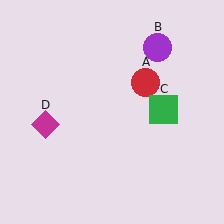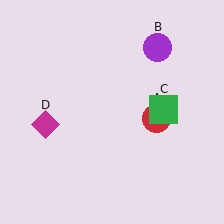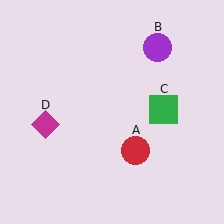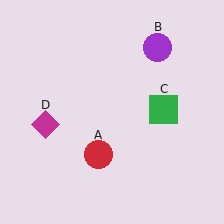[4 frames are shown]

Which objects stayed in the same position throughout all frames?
Purple circle (object B) and green square (object C) and magenta diamond (object D) remained stationary.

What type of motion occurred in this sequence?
The red circle (object A) rotated clockwise around the center of the scene.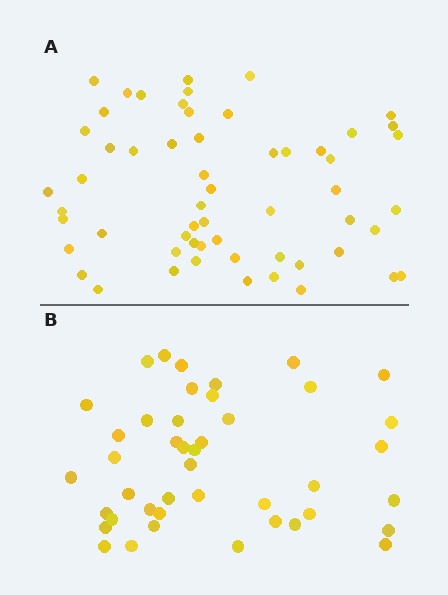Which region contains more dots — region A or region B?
Region A (the top region) has more dots.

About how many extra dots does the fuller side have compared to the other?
Region A has approximately 15 more dots than region B.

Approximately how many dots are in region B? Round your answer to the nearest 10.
About 40 dots. (The exact count is 43, which rounds to 40.)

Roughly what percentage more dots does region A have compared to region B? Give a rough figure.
About 35% more.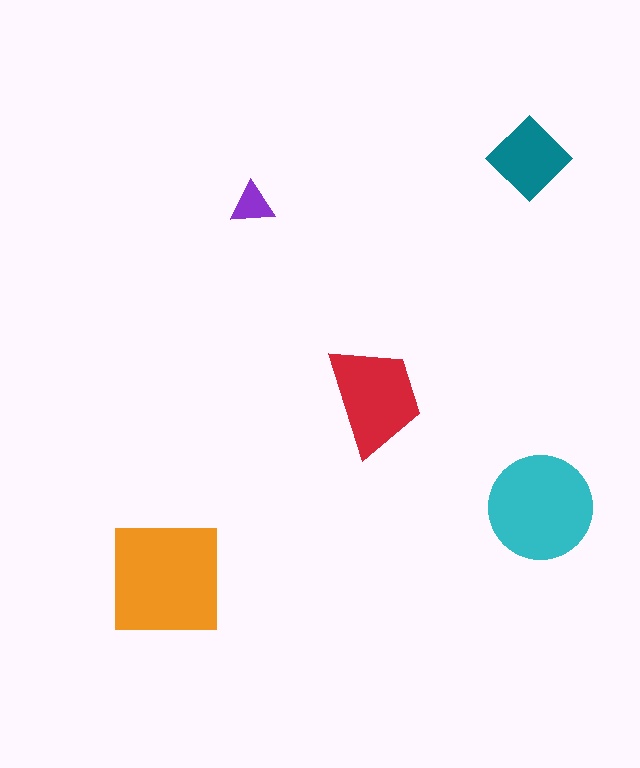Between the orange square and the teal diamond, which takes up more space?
The orange square.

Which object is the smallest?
The purple triangle.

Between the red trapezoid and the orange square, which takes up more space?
The orange square.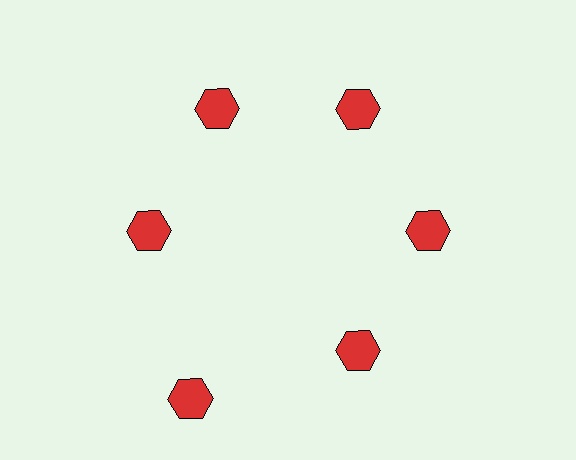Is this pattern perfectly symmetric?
No. The 6 red hexagons are arranged in a ring, but one element near the 7 o'clock position is pushed outward from the center, breaking the 6-fold rotational symmetry.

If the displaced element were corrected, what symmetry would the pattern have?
It would have 6-fold rotational symmetry — the pattern would map onto itself every 60 degrees.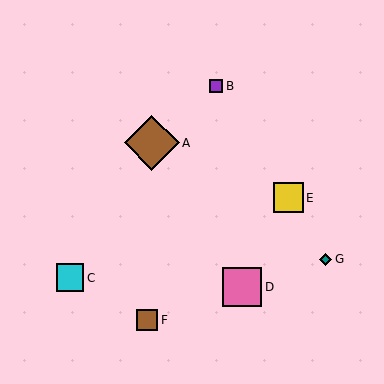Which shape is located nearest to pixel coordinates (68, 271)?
The cyan square (labeled C) at (70, 278) is nearest to that location.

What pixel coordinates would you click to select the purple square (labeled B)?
Click at (216, 86) to select the purple square B.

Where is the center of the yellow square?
The center of the yellow square is at (288, 198).